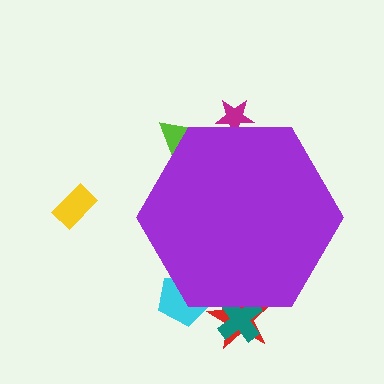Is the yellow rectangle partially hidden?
No, the yellow rectangle is fully visible.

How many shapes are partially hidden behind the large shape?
5 shapes are partially hidden.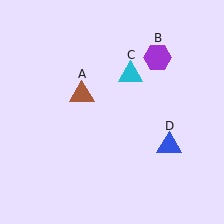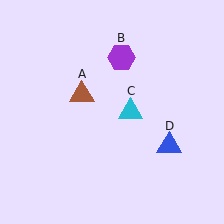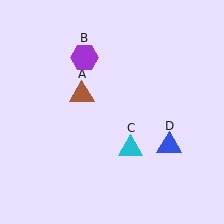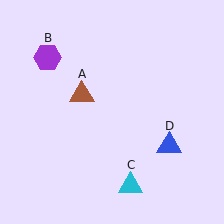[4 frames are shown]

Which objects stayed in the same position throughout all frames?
Brown triangle (object A) and blue triangle (object D) remained stationary.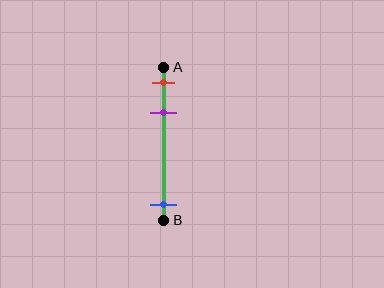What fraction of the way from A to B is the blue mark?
The blue mark is approximately 90% (0.9) of the way from A to B.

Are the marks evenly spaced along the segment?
No, the marks are not evenly spaced.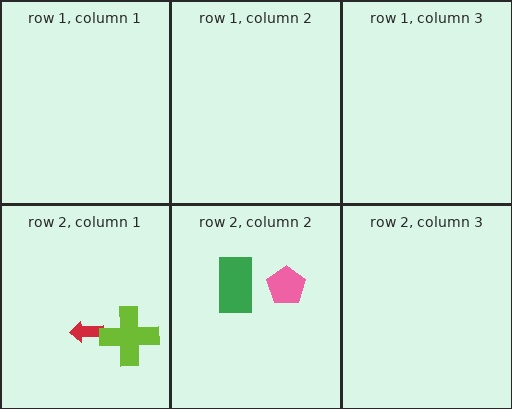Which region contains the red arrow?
The row 2, column 1 region.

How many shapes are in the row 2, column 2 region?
2.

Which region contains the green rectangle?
The row 2, column 2 region.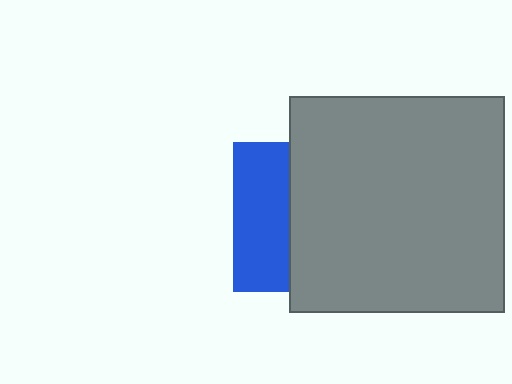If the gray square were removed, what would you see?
You would see the complete blue square.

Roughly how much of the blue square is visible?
A small part of it is visible (roughly 37%).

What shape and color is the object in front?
The object in front is a gray square.